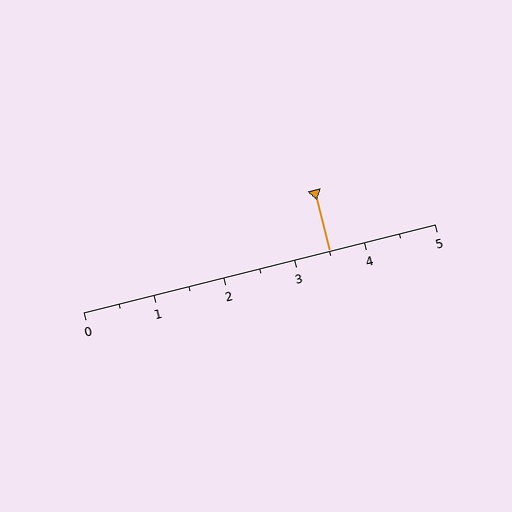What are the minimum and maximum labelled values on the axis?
The axis runs from 0 to 5.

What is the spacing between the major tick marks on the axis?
The major ticks are spaced 1 apart.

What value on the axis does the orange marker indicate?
The marker indicates approximately 3.5.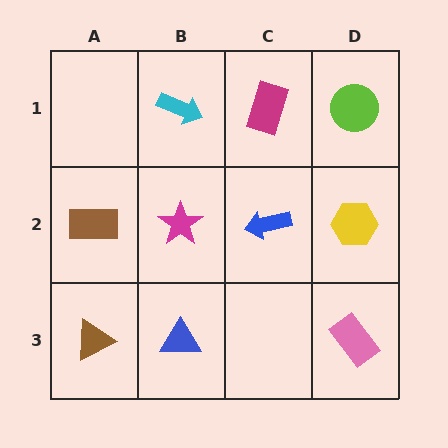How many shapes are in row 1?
3 shapes.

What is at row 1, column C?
A magenta rectangle.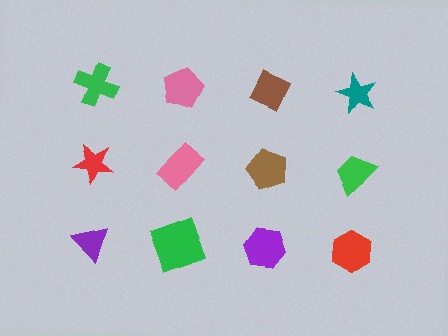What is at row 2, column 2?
A pink rectangle.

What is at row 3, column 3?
A purple hexagon.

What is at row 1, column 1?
A green cross.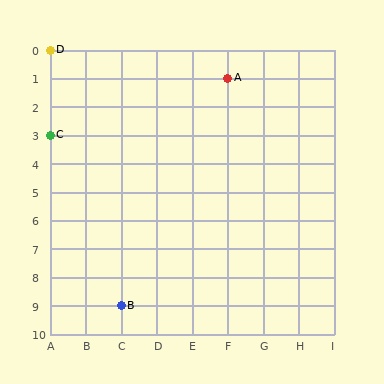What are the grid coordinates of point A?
Point A is at grid coordinates (F, 1).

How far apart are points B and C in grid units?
Points B and C are 2 columns and 6 rows apart (about 6.3 grid units diagonally).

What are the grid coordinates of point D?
Point D is at grid coordinates (A, 0).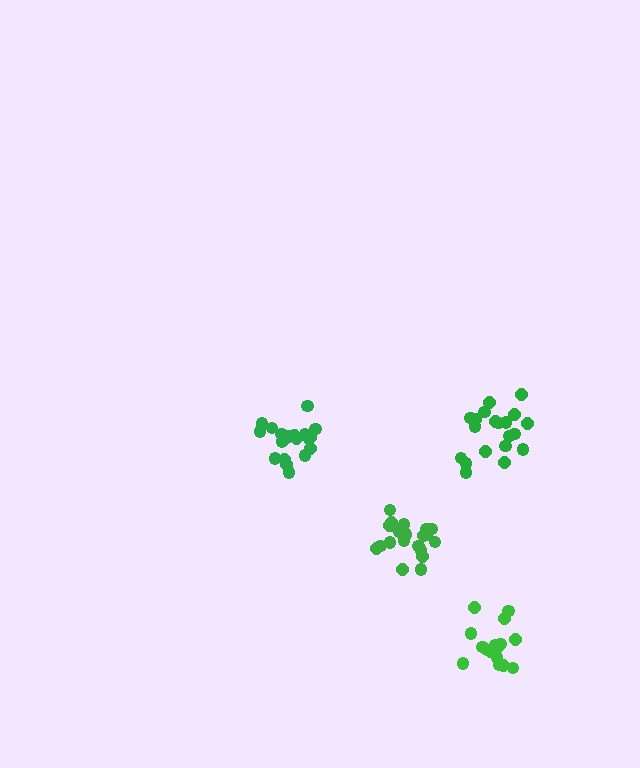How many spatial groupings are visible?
There are 4 spatial groupings.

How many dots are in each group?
Group 1: 20 dots, Group 2: 20 dots, Group 3: 21 dots, Group 4: 17 dots (78 total).